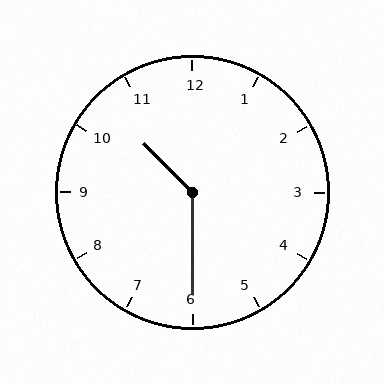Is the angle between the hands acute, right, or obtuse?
It is obtuse.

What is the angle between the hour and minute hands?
Approximately 135 degrees.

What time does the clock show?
10:30.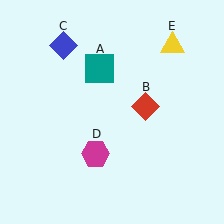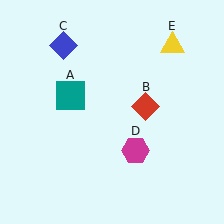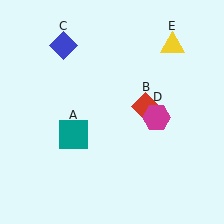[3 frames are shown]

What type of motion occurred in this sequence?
The teal square (object A), magenta hexagon (object D) rotated counterclockwise around the center of the scene.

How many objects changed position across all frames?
2 objects changed position: teal square (object A), magenta hexagon (object D).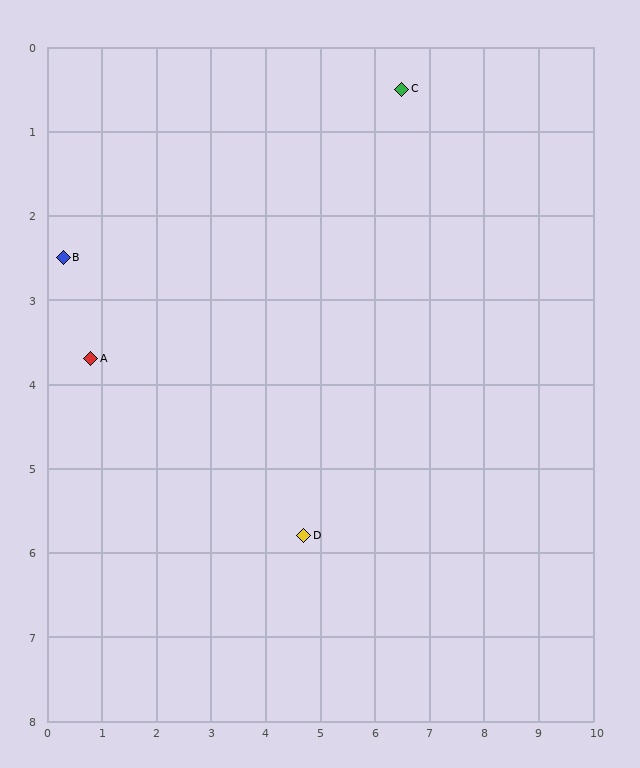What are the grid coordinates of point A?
Point A is at approximately (0.8, 3.7).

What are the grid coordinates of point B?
Point B is at approximately (0.3, 2.5).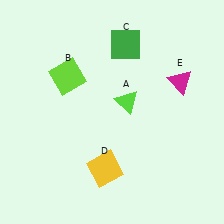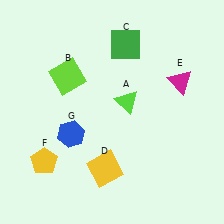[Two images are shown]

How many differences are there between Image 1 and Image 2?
There are 2 differences between the two images.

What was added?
A yellow pentagon (F), a blue hexagon (G) were added in Image 2.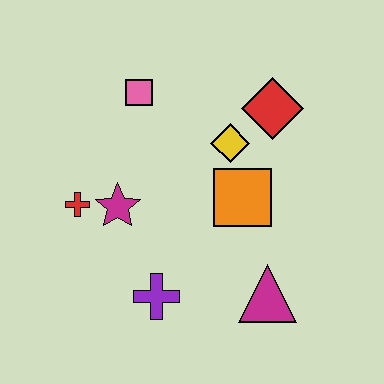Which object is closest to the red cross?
The magenta star is closest to the red cross.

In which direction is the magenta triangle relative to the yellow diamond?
The magenta triangle is below the yellow diamond.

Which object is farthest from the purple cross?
The red diamond is farthest from the purple cross.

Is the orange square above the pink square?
No